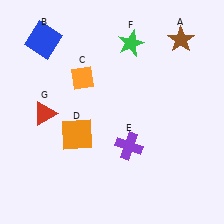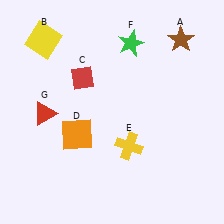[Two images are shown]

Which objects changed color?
B changed from blue to yellow. C changed from orange to red. E changed from purple to yellow.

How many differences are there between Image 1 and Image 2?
There are 3 differences between the two images.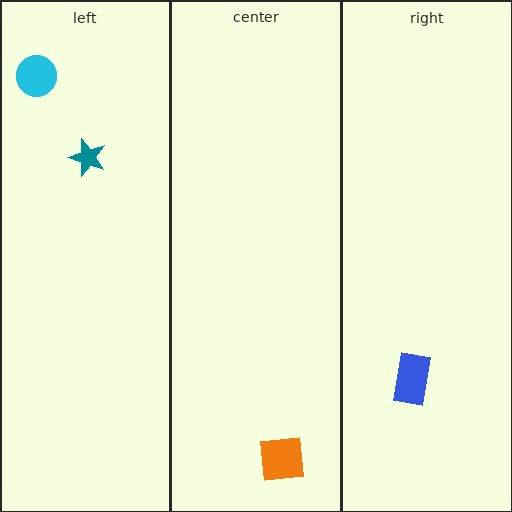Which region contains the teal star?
The left region.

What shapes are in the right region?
The blue rectangle.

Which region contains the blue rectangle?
The right region.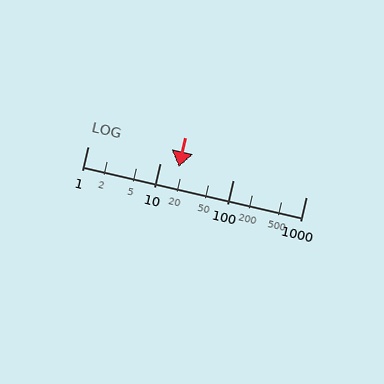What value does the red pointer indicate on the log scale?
The pointer indicates approximately 18.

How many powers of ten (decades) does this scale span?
The scale spans 3 decades, from 1 to 1000.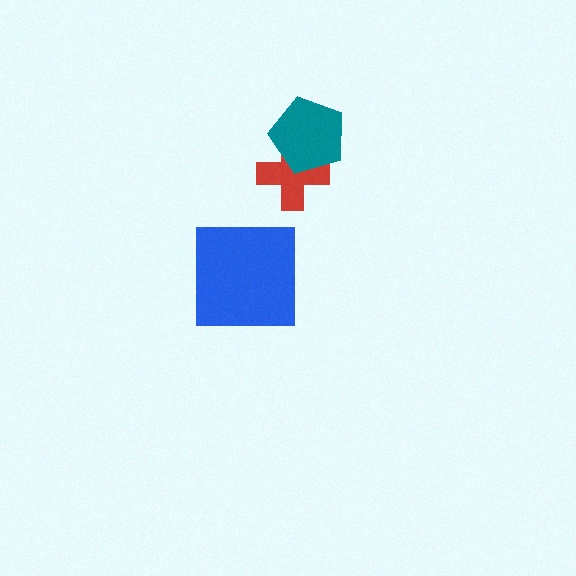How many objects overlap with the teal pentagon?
1 object overlaps with the teal pentagon.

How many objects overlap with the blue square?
0 objects overlap with the blue square.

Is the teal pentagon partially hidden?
No, no other shape covers it.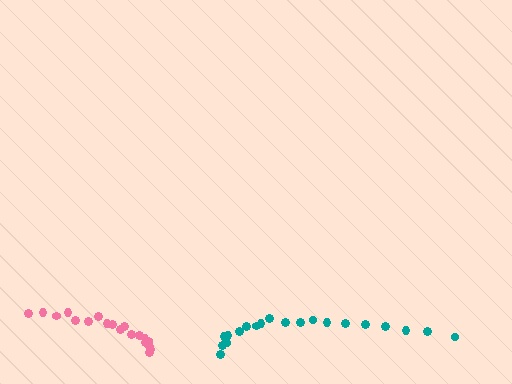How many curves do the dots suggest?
There are 2 distinct paths.